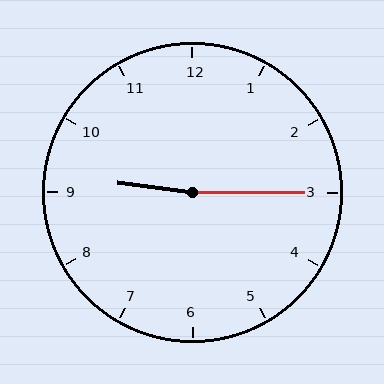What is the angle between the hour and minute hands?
Approximately 172 degrees.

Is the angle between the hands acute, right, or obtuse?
It is obtuse.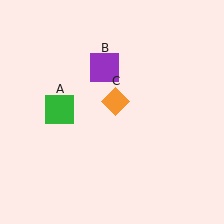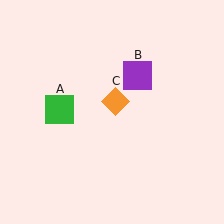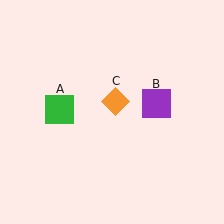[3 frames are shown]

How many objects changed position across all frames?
1 object changed position: purple square (object B).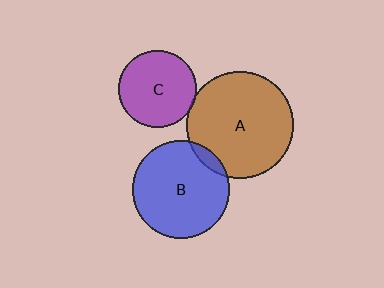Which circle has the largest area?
Circle A (brown).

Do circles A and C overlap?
Yes.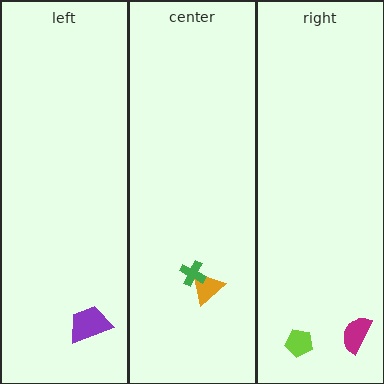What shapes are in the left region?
The purple trapezoid.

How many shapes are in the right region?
2.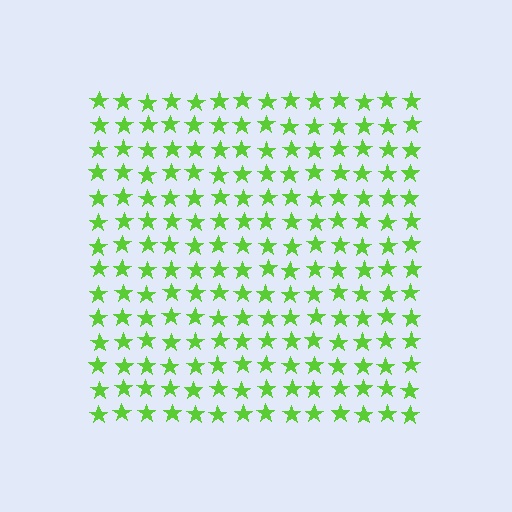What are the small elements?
The small elements are stars.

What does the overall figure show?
The overall figure shows a square.